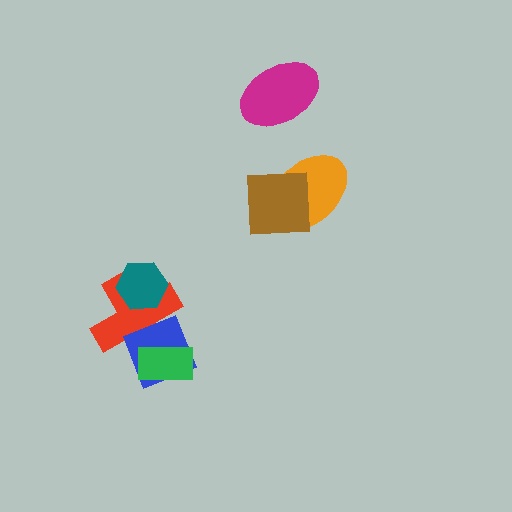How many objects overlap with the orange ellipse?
1 object overlaps with the orange ellipse.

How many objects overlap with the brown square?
1 object overlaps with the brown square.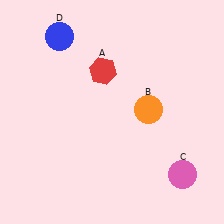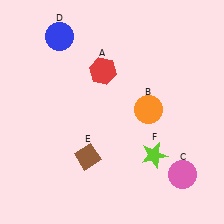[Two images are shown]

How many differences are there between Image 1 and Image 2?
There are 2 differences between the two images.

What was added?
A brown diamond (E), a lime star (F) were added in Image 2.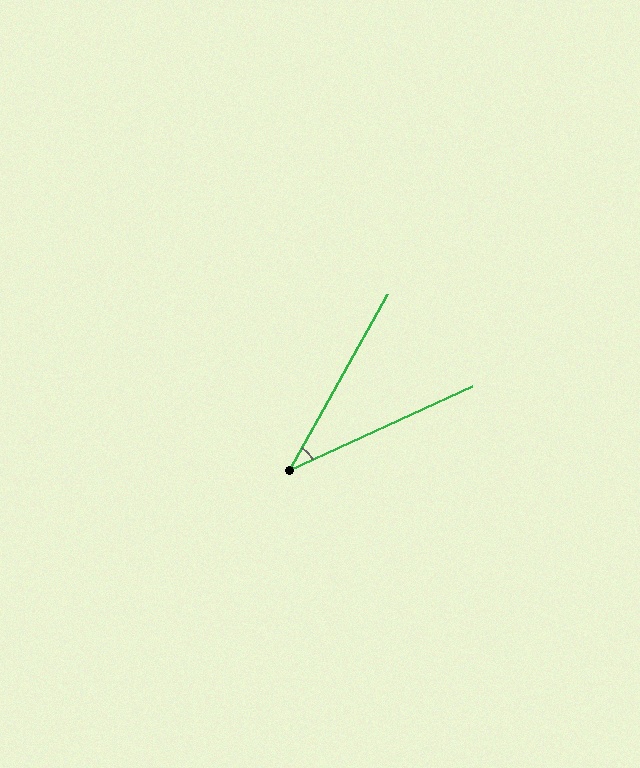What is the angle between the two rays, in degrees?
Approximately 36 degrees.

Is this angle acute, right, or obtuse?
It is acute.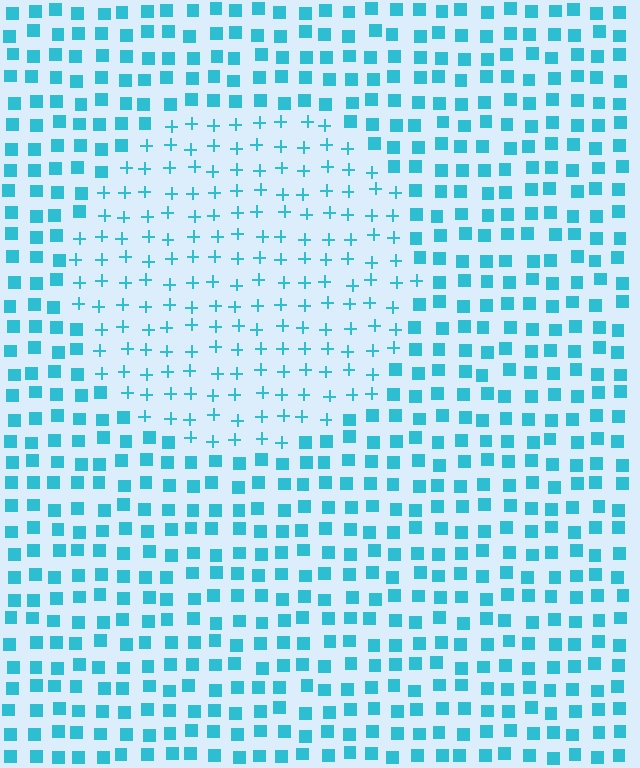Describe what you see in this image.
The image is filled with small cyan elements arranged in a uniform grid. A circle-shaped region contains plus signs, while the surrounding area contains squares. The boundary is defined purely by the change in element shape.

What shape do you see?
I see a circle.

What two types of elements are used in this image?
The image uses plus signs inside the circle region and squares outside it.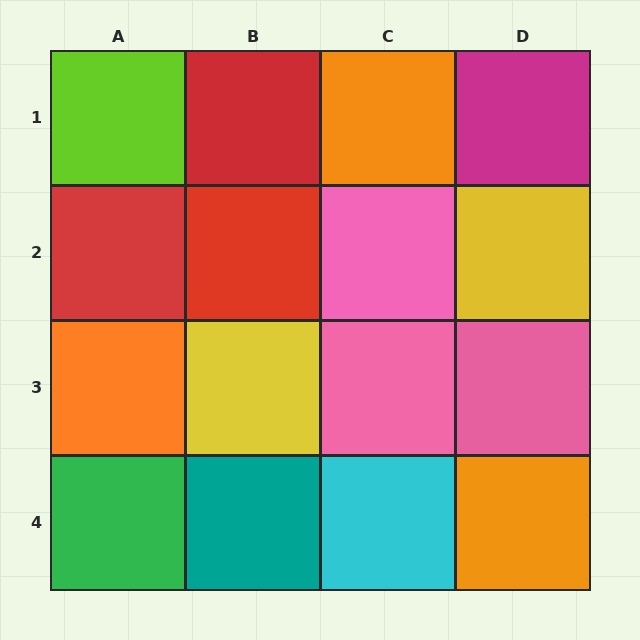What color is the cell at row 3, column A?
Orange.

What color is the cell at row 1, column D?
Magenta.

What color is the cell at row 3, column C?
Pink.